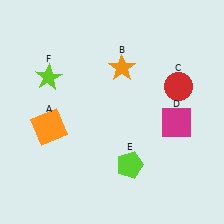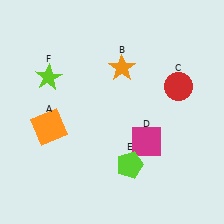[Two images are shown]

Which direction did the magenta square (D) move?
The magenta square (D) moved left.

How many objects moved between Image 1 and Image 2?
1 object moved between the two images.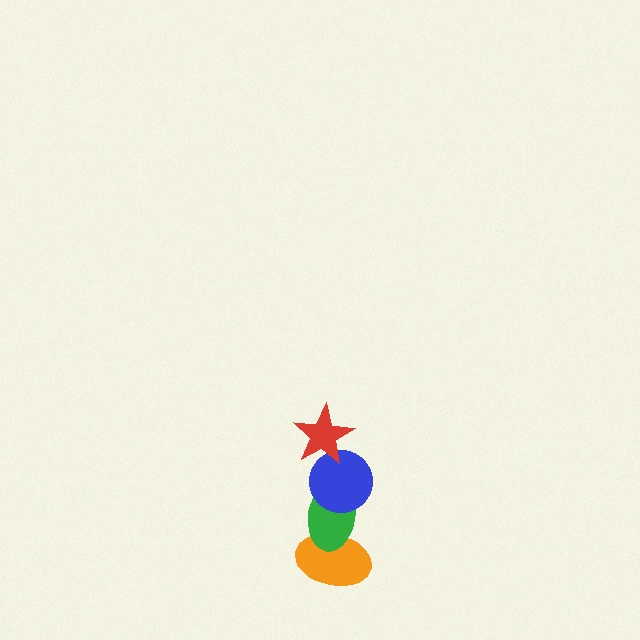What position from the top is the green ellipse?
The green ellipse is 3rd from the top.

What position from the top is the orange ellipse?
The orange ellipse is 4th from the top.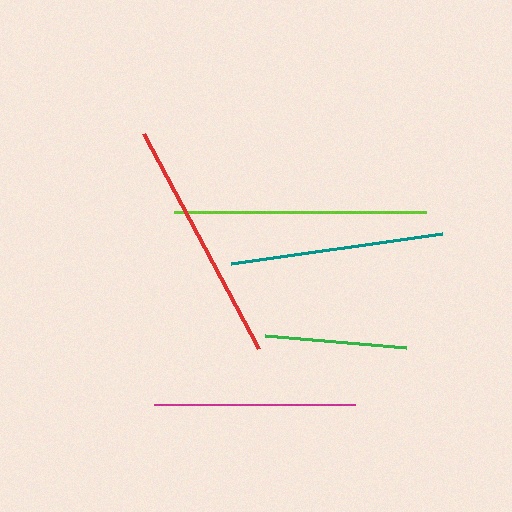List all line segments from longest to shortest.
From longest to shortest: lime, red, teal, magenta, green.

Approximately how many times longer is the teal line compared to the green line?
The teal line is approximately 1.5 times the length of the green line.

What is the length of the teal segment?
The teal segment is approximately 214 pixels long.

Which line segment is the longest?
The lime line is the longest at approximately 252 pixels.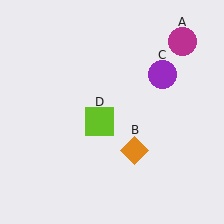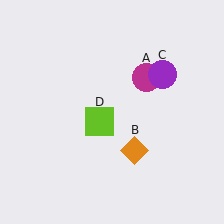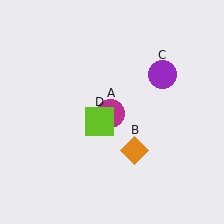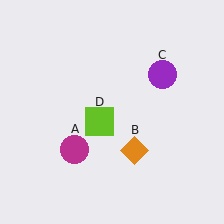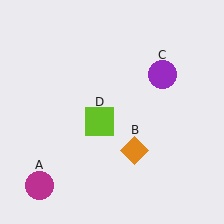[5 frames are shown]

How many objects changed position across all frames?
1 object changed position: magenta circle (object A).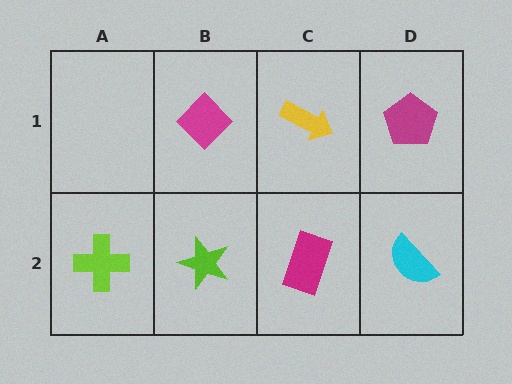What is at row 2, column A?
A lime cross.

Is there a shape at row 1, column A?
No, that cell is empty.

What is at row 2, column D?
A cyan semicircle.